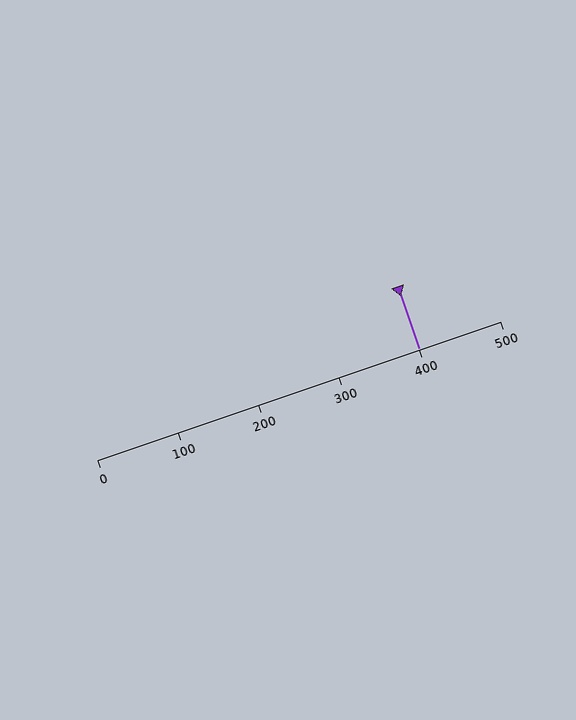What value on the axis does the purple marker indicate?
The marker indicates approximately 400.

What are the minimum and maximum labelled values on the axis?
The axis runs from 0 to 500.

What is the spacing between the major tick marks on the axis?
The major ticks are spaced 100 apart.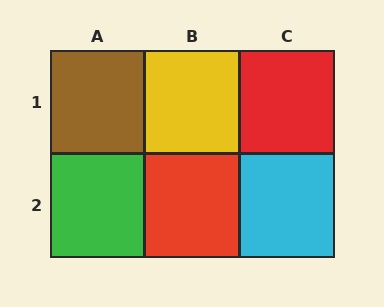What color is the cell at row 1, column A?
Brown.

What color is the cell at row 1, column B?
Yellow.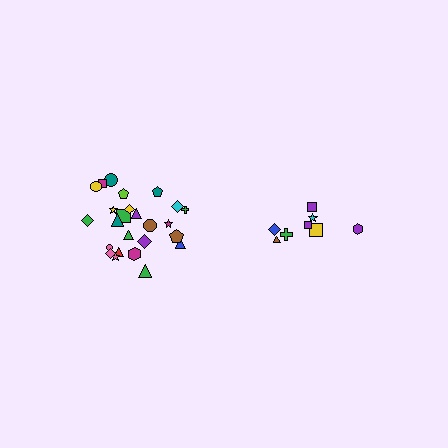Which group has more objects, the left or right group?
The left group.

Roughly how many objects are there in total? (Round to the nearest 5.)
Roughly 35 objects in total.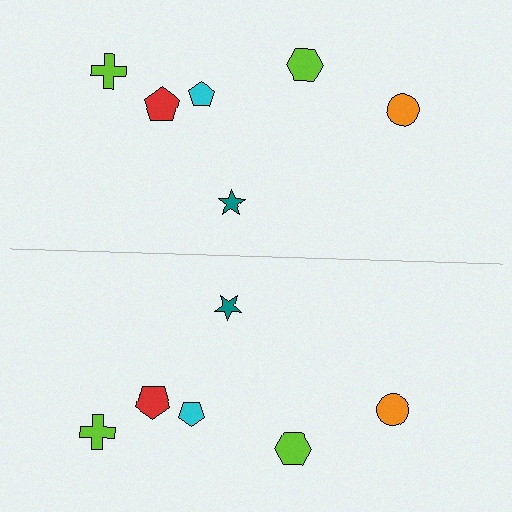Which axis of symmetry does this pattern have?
The pattern has a horizontal axis of symmetry running through the center of the image.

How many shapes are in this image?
There are 12 shapes in this image.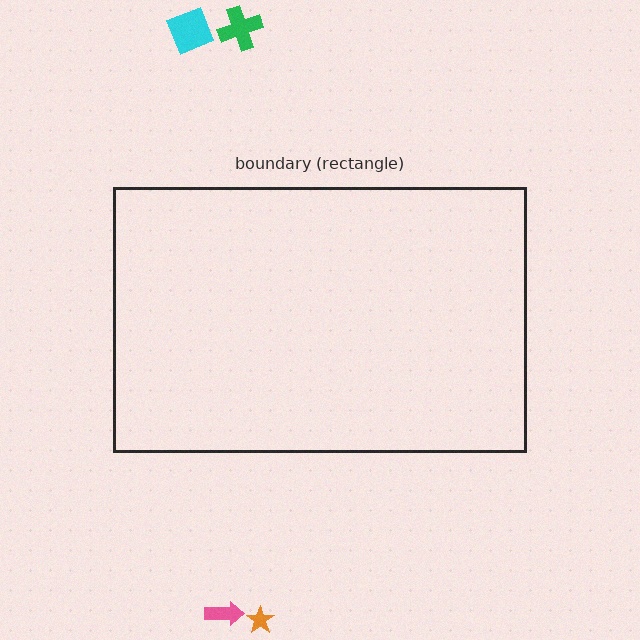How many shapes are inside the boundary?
0 inside, 4 outside.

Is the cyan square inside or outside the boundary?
Outside.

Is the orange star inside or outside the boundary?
Outside.